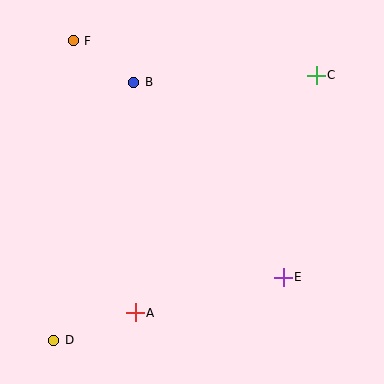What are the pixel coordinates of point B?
Point B is at (134, 82).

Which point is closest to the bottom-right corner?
Point E is closest to the bottom-right corner.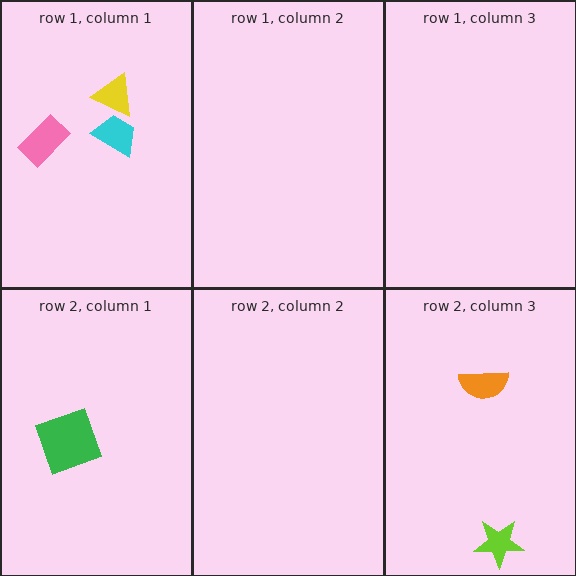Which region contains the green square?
The row 2, column 1 region.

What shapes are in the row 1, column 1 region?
The yellow triangle, the cyan trapezoid, the pink rectangle.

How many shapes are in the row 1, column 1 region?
3.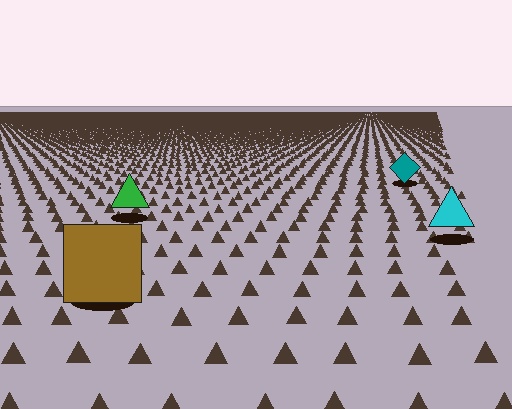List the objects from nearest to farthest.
From nearest to farthest: the brown square, the cyan triangle, the green triangle, the teal diamond.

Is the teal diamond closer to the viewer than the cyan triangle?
No. The cyan triangle is closer — you can tell from the texture gradient: the ground texture is coarser near it.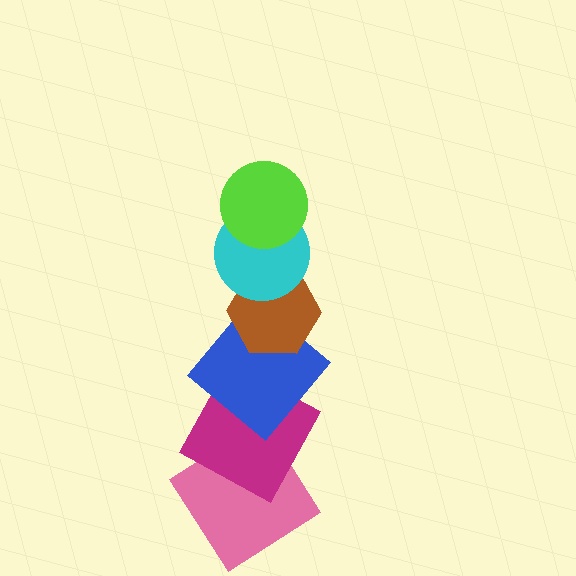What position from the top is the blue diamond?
The blue diamond is 4th from the top.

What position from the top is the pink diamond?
The pink diamond is 6th from the top.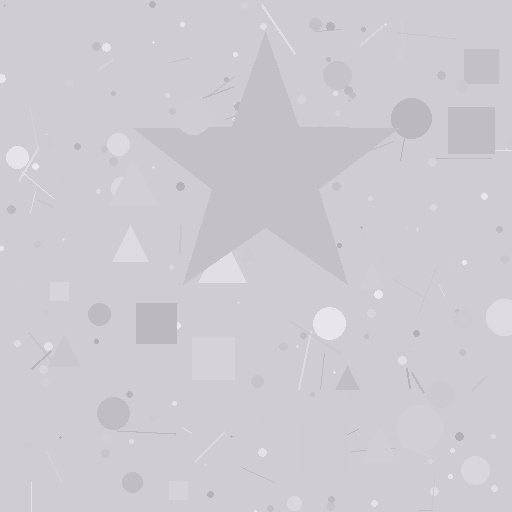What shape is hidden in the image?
A star is hidden in the image.